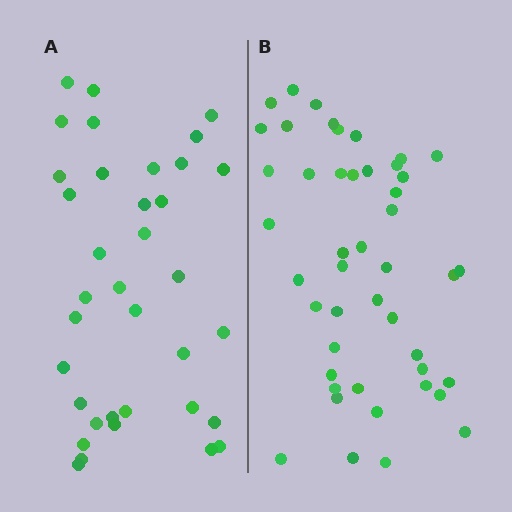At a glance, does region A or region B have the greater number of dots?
Region B (the right region) has more dots.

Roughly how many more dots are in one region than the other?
Region B has roughly 10 or so more dots than region A.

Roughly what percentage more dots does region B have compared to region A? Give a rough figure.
About 30% more.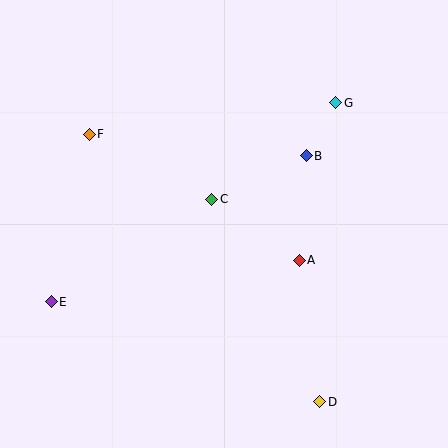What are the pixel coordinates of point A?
Point A is at (299, 260).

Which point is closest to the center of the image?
Point C at (212, 199) is closest to the center.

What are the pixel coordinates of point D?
Point D is at (320, 402).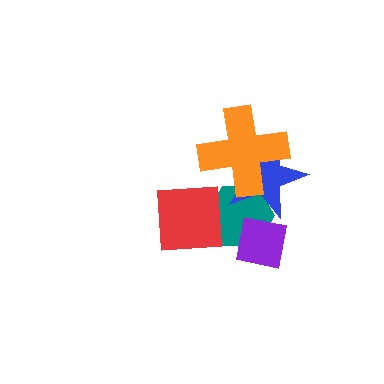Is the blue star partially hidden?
Yes, it is partially covered by another shape.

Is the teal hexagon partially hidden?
Yes, it is partially covered by another shape.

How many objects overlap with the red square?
1 object overlaps with the red square.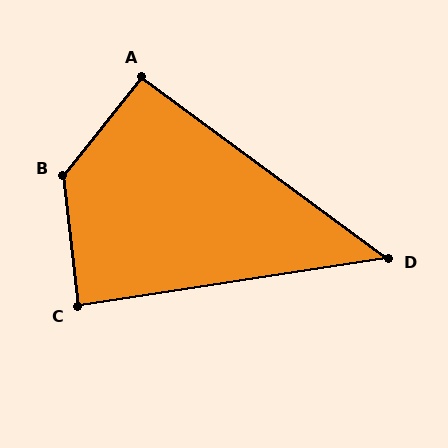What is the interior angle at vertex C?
Approximately 87 degrees (approximately right).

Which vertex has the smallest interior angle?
D, at approximately 45 degrees.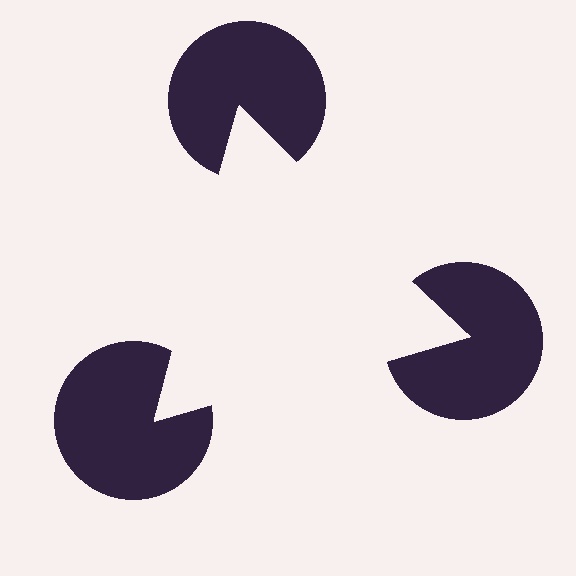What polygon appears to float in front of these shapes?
An illusory triangle — its edges are inferred from the aligned wedge cuts in the pac-man discs, not physically drawn.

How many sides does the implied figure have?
3 sides.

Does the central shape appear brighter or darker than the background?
It typically appears slightly brighter than the background, even though no actual brightness change is drawn.